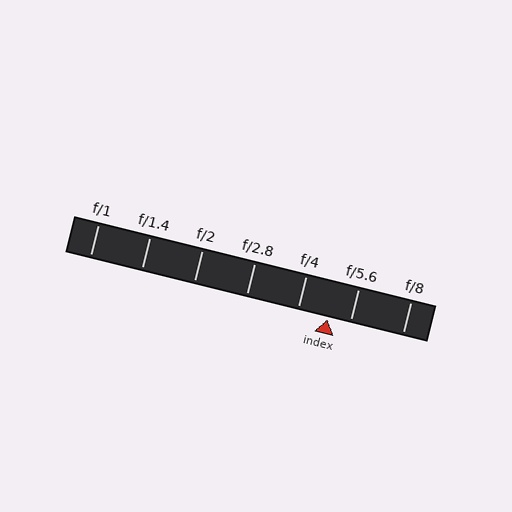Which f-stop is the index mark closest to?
The index mark is closest to f/5.6.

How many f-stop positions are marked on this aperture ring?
There are 7 f-stop positions marked.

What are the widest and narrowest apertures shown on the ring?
The widest aperture shown is f/1 and the narrowest is f/8.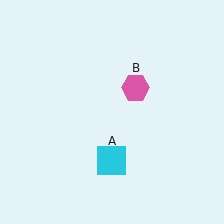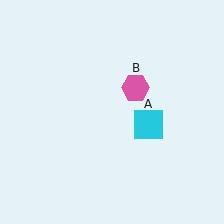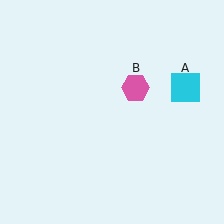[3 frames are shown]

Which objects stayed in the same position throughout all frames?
Pink hexagon (object B) remained stationary.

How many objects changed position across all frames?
1 object changed position: cyan square (object A).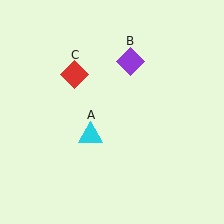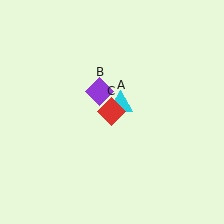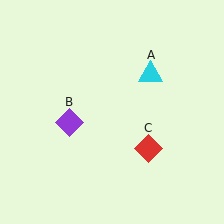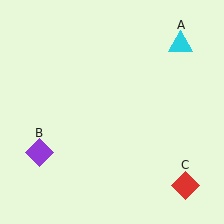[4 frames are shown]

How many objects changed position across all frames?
3 objects changed position: cyan triangle (object A), purple diamond (object B), red diamond (object C).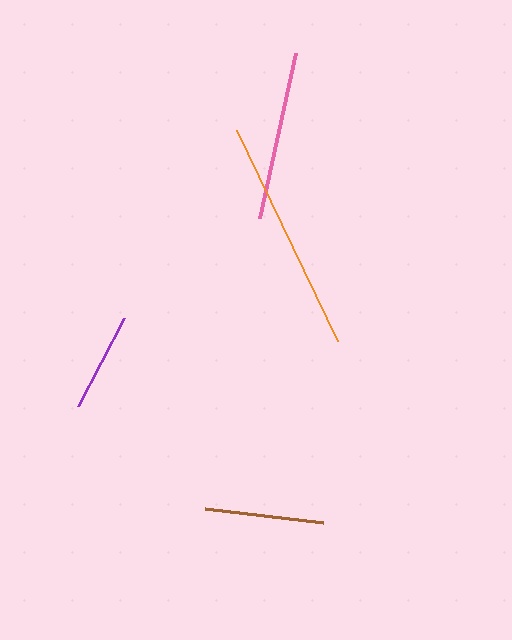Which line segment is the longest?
The orange line is the longest at approximately 234 pixels.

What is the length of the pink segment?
The pink segment is approximately 169 pixels long.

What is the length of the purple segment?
The purple segment is approximately 99 pixels long.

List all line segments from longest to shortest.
From longest to shortest: orange, pink, brown, purple.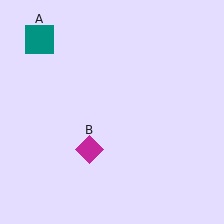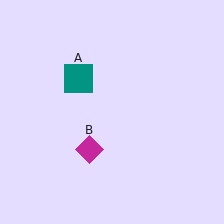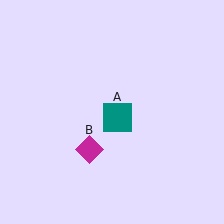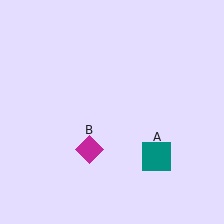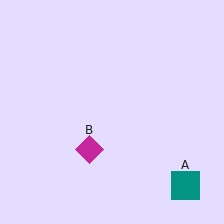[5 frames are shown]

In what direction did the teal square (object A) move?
The teal square (object A) moved down and to the right.